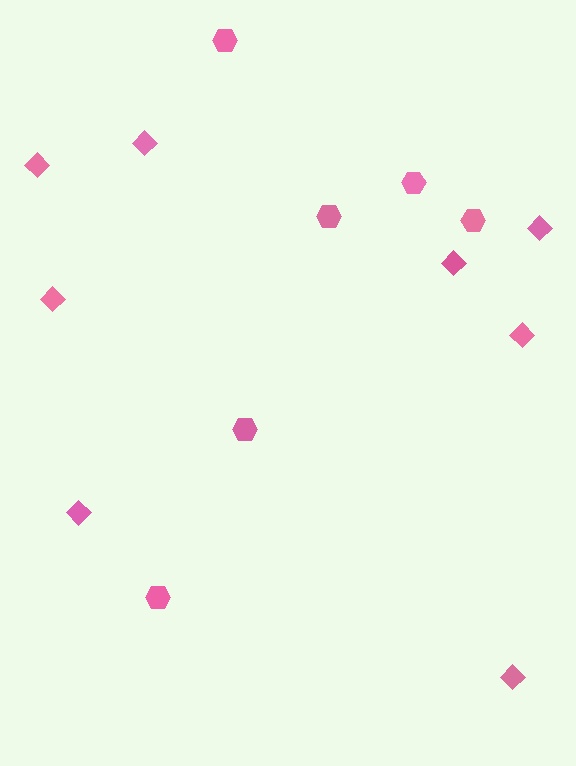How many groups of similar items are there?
There are 2 groups: one group of hexagons (6) and one group of diamonds (8).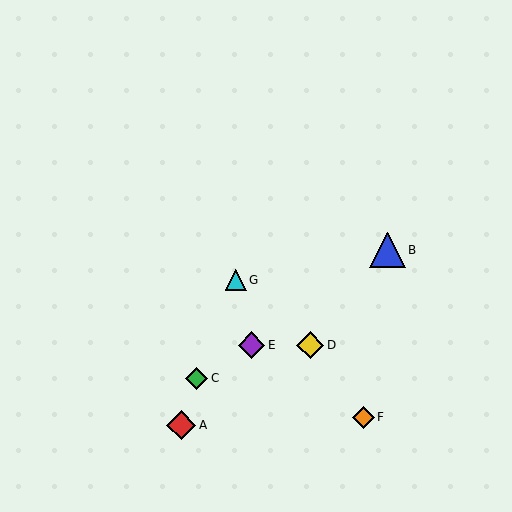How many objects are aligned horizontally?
2 objects (D, E) are aligned horizontally.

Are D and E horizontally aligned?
Yes, both are at y≈345.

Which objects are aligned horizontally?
Objects D, E are aligned horizontally.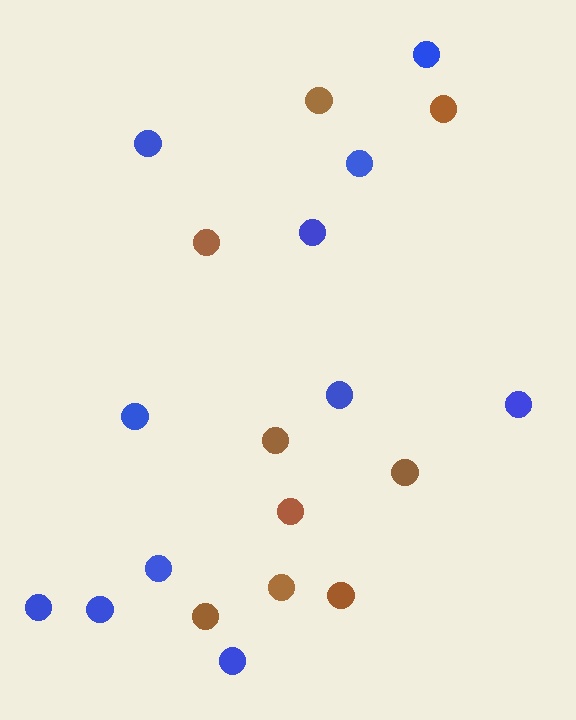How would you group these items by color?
There are 2 groups: one group of blue circles (11) and one group of brown circles (9).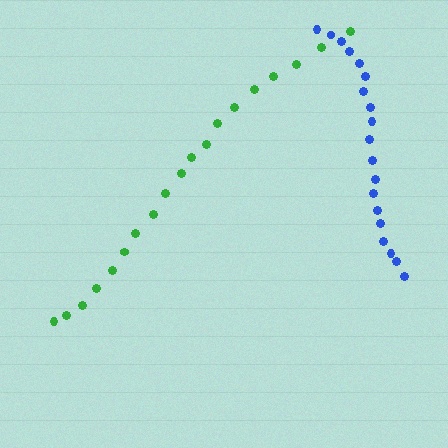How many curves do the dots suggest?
There are 2 distinct paths.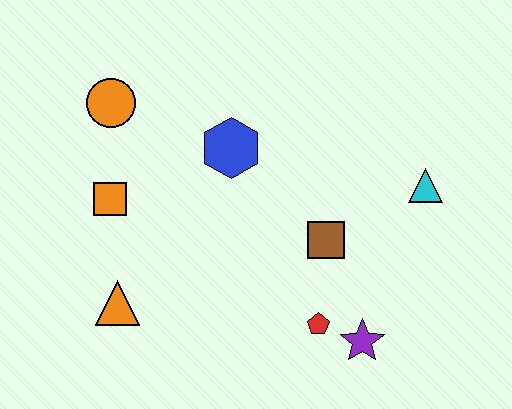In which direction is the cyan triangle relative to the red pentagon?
The cyan triangle is above the red pentagon.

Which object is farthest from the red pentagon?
The orange circle is farthest from the red pentagon.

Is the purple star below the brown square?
Yes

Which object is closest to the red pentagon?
The purple star is closest to the red pentagon.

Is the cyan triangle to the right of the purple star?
Yes